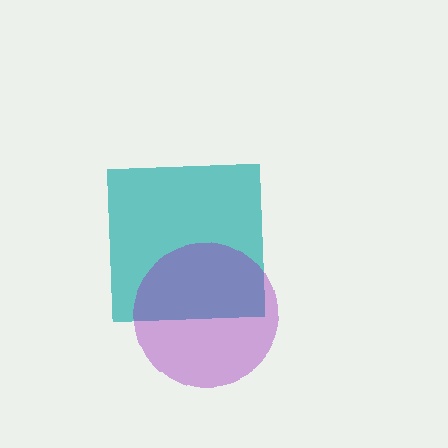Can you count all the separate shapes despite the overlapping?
Yes, there are 2 separate shapes.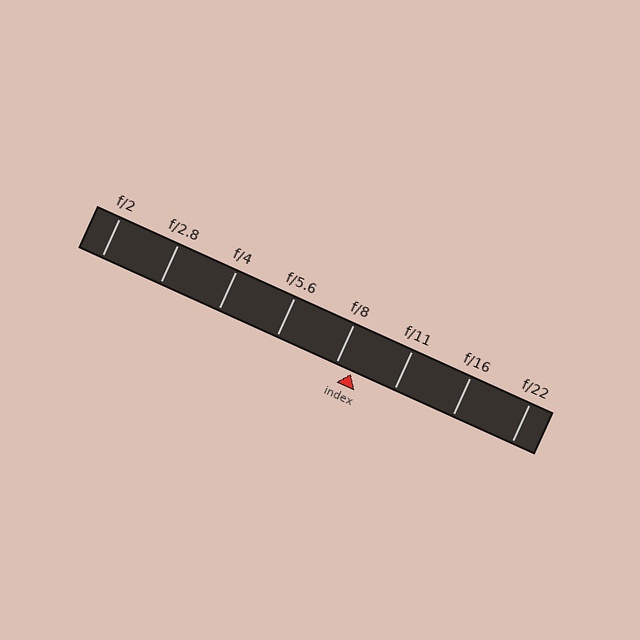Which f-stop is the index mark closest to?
The index mark is closest to f/8.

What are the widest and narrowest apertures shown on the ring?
The widest aperture shown is f/2 and the narrowest is f/22.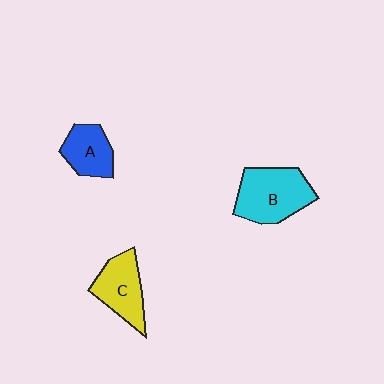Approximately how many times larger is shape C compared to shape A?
Approximately 1.2 times.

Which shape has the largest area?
Shape B (cyan).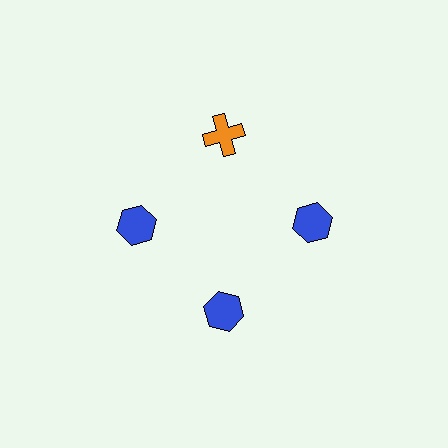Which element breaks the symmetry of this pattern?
The orange cross at roughly the 12 o'clock position breaks the symmetry. All other shapes are blue hexagons.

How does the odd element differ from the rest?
It differs in both color (orange instead of blue) and shape (cross instead of hexagon).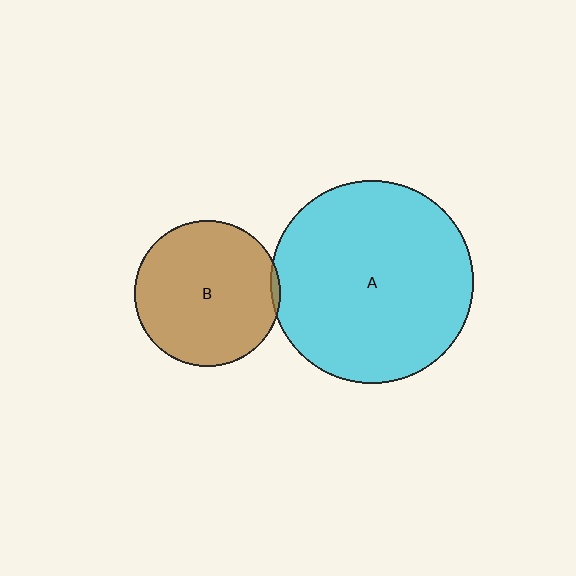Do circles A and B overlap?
Yes.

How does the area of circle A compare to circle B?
Approximately 1.9 times.